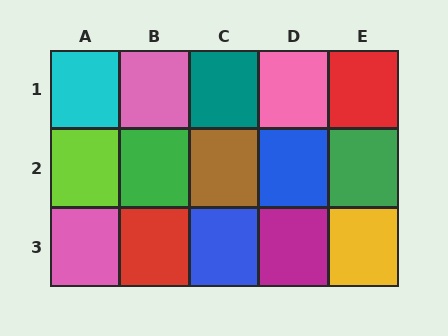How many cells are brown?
1 cell is brown.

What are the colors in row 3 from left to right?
Pink, red, blue, magenta, yellow.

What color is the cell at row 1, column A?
Cyan.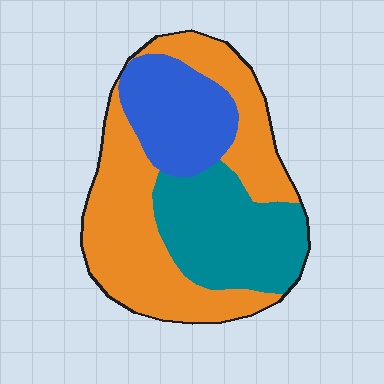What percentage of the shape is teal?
Teal covers 29% of the shape.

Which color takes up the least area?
Blue, at roughly 20%.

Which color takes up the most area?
Orange, at roughly 50%.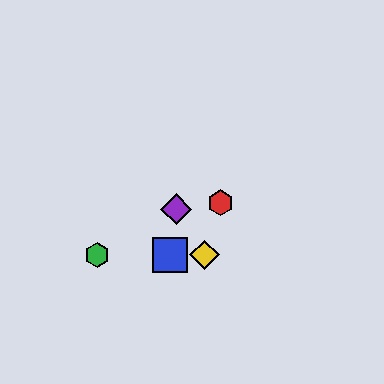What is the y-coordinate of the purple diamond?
The purple diamond is at y≈209.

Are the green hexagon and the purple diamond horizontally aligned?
No, the green hexagon is at y≈255 and the purple diamond is at y≈209.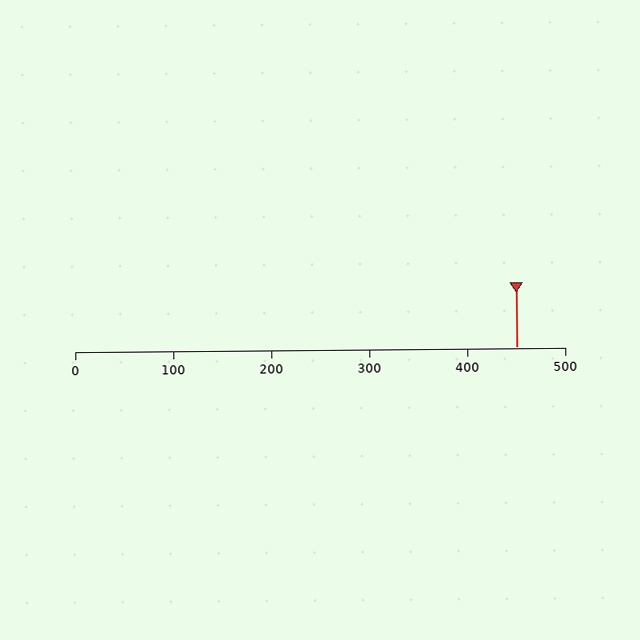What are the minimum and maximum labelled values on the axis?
The axis runs from 0 to 500.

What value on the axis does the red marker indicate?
The marker indicates approximately 450.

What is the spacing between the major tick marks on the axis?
The major ticks are spaced 100 apart.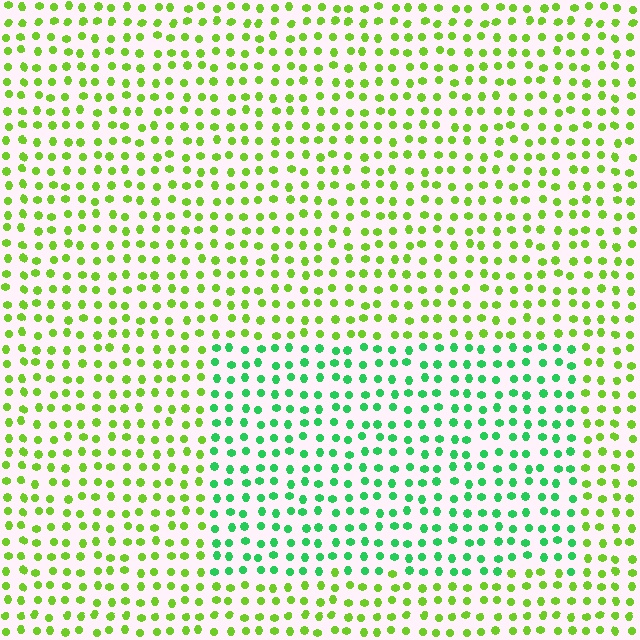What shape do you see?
I see a rectangle.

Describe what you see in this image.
The image is filled with small lime elements in a uniform arrangement. A rectangle-shaped region is visible where the elements are tinted to a slightly different hue, forming a subtle color boundary.